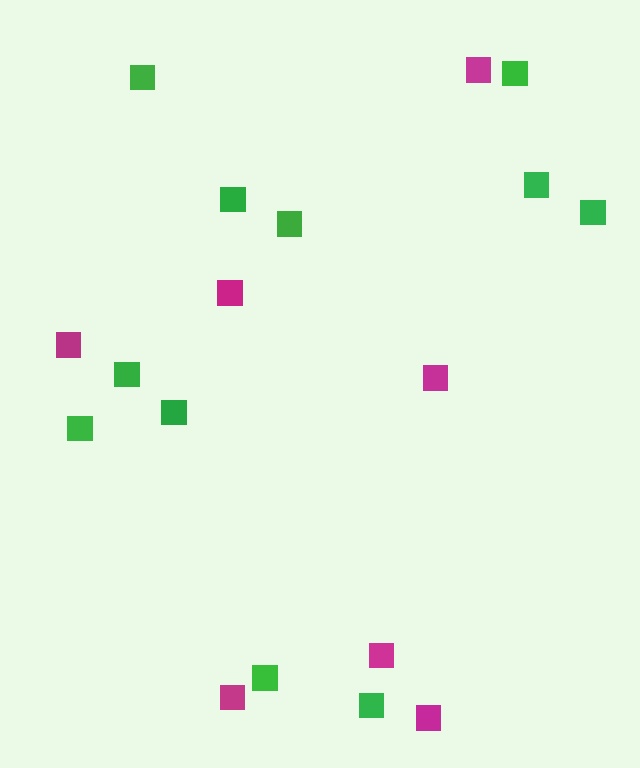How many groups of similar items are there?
There are 2 groups: one group of green squares (11) and one group of magenta squares (7).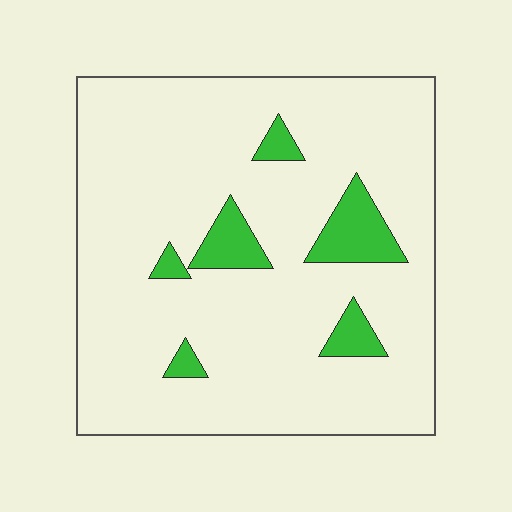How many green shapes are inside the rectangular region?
6.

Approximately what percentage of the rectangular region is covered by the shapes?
Approximately 10%.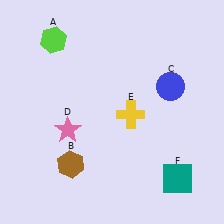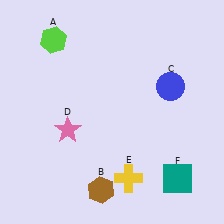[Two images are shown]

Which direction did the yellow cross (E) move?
The yellow cross (E) moved down.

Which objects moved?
The objects that moved are: the brown hexagon (B), the yellow cross (E).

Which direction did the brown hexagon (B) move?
The brown hexagon (B) moved right.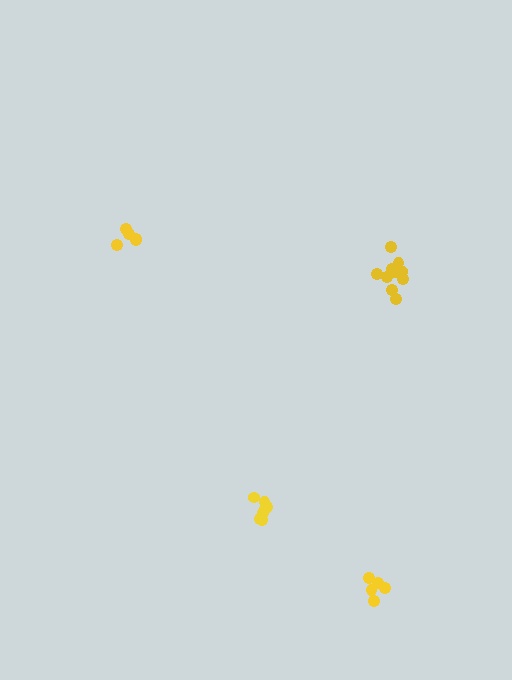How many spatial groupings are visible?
There are 4 spatial groupings.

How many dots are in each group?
Group 1: 5 dots, Group 2: 7 dots, Group 3: 11 dots, Group 4: 5 dots (28 total).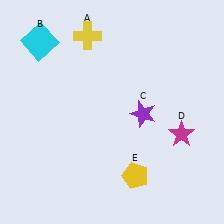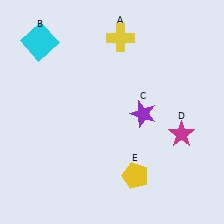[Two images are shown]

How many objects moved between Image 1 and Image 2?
1 object moved between the two images.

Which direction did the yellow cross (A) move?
The yellow cross (A) moved right.